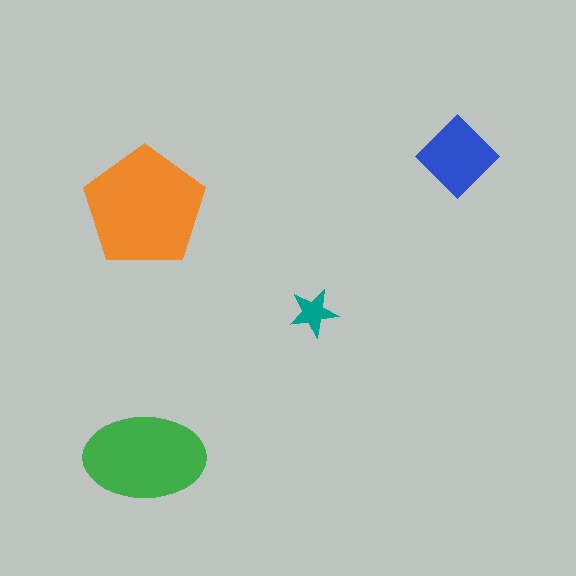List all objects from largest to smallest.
The orange pentagon, the green ellipse, the blue diamond, the teal star.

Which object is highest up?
The blue diamond is topmost.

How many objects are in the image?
There are 4 objects in the image.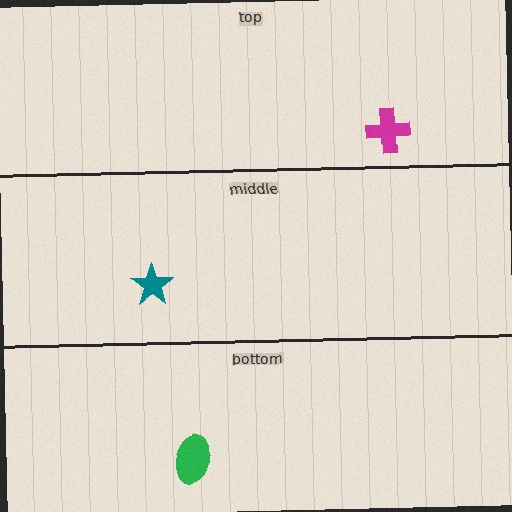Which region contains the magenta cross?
The top region.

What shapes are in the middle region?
The teal star.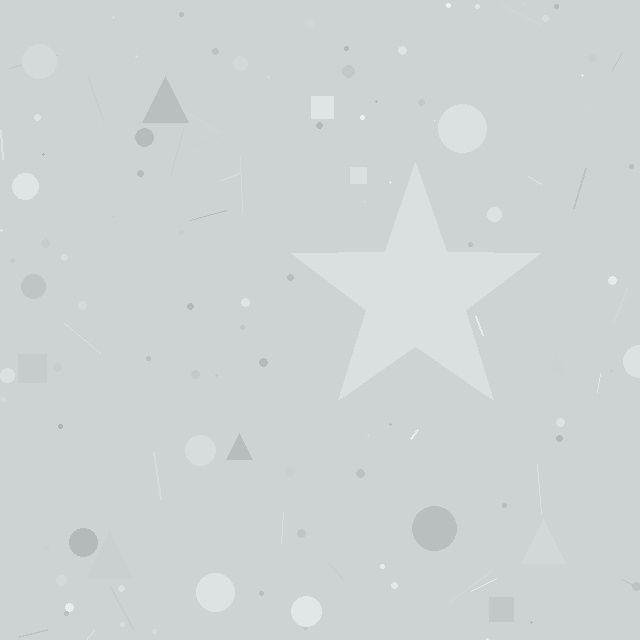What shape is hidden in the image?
A star is hidden in the image.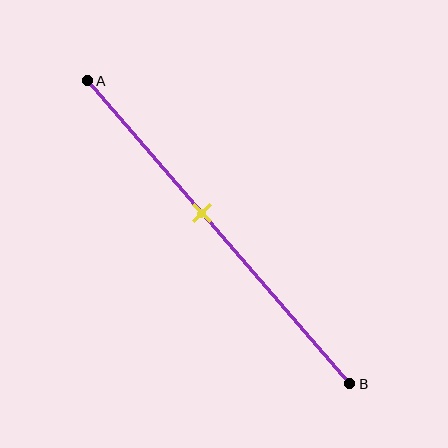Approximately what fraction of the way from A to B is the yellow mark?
The yellow mark is approximately 45% of the way from A to B.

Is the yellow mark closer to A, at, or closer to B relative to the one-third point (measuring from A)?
The yellow mark is closer to point B than the one-third point of segment AB.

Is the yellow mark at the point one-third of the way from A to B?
No, the mark is at about 45% from A, not at the 33% one-third point.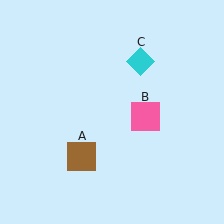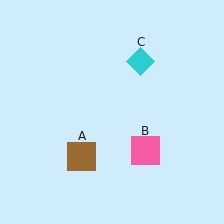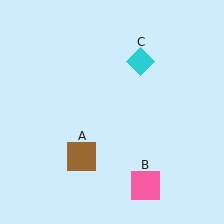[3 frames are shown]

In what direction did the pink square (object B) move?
The pink square (object B) moved down.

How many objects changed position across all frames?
1 object changed position: pink square (object B).